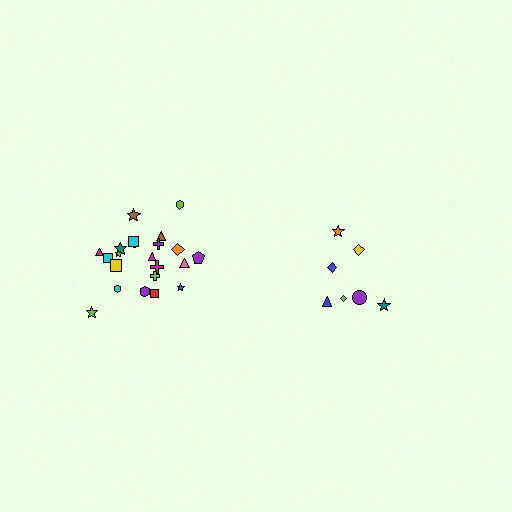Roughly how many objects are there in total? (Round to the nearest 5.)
Roughly 30 objects in total.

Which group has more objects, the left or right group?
The left group.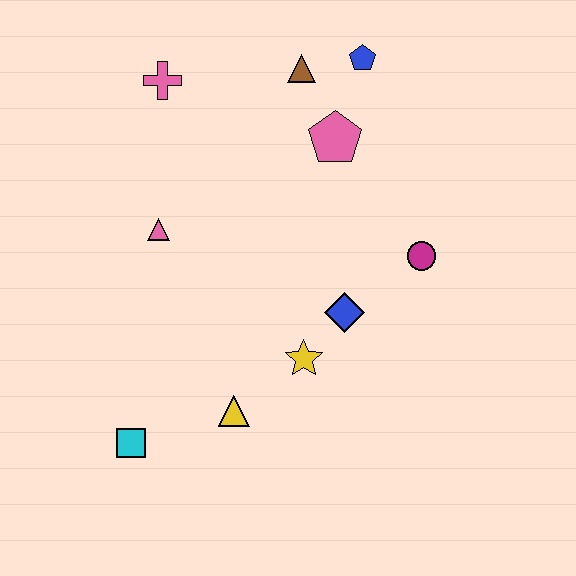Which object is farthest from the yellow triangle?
The blue pentagon is farthest from the yellow triangle.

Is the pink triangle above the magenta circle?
Yes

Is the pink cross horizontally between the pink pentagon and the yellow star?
No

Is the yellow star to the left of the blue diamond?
Yes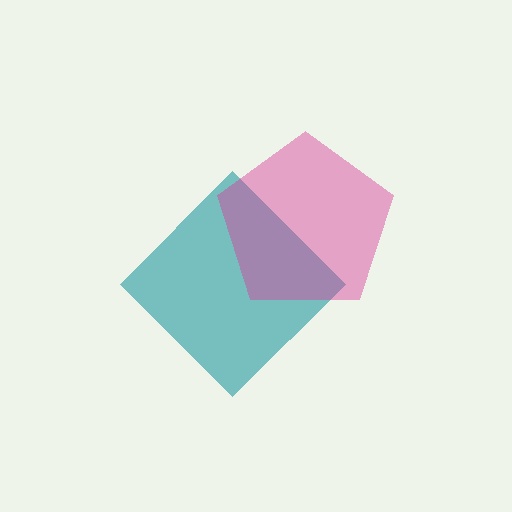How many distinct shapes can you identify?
There are 2 distinct shapes: a teal diamond, a magenta pentagon.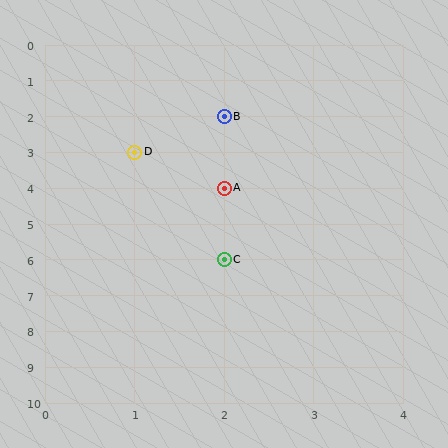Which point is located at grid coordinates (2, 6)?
Point C is at (2, 6).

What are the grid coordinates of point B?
Point B is at grid coordinates (2, 2).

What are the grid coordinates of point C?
Point C is at grid coordinates (2, 6).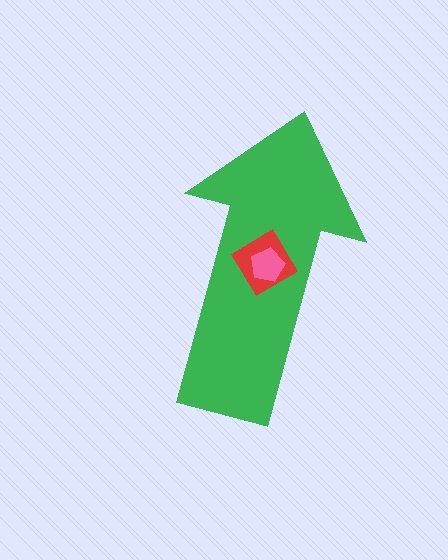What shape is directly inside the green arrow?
The red diamond.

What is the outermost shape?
The green arrow.